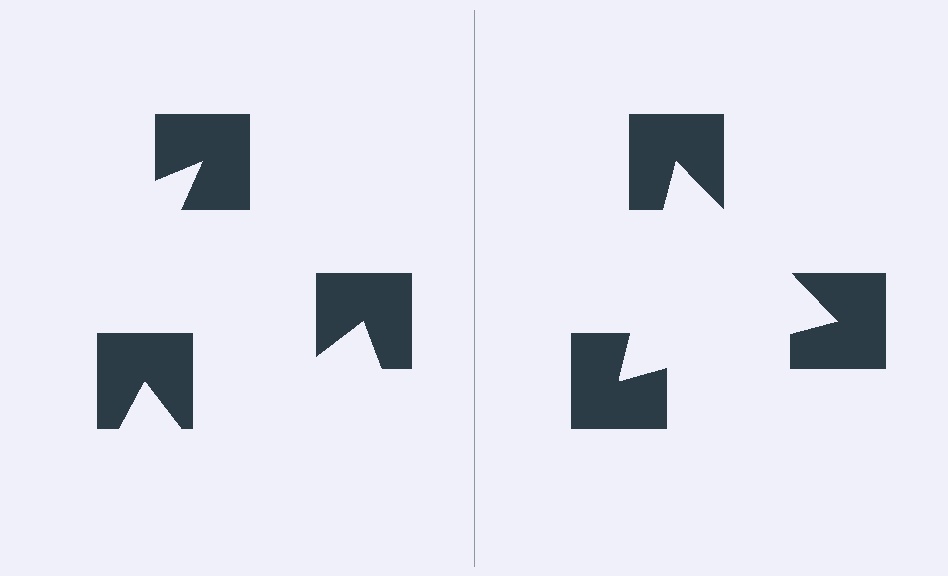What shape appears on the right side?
An illusory triangle.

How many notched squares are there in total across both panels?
6 — 3 on each side.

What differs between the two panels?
The notched squares are positioned identically on both sides; only the wedge orientations differ. On the right they align to a triangle; on the left they are misaligned.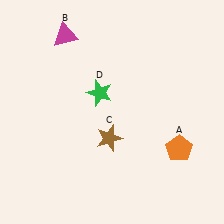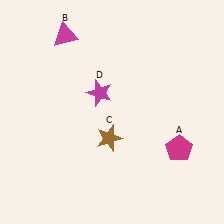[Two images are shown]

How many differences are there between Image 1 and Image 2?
There are 2 differences between the two images.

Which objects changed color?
A changed from orange to magenta. D changed from green to magenta.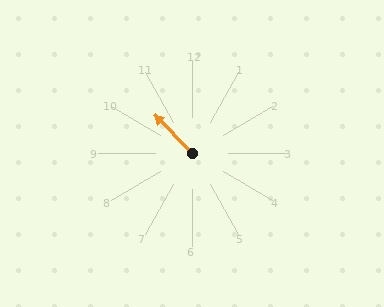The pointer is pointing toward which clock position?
Roughly 11 o'clock.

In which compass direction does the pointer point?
Northwest.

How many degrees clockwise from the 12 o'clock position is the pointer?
Approximately 316 degrees.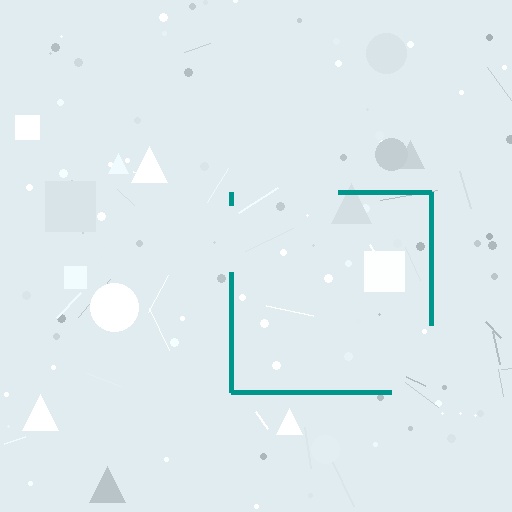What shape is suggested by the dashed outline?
The dashed outline suggests a square.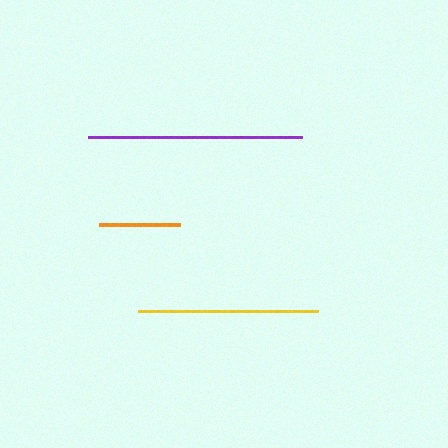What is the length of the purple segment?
The purple segment is approximately 215 pixels long.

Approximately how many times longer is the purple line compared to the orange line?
The purple line is approximately 2.6 times the length of the orange line.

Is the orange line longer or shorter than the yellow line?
The yellow line is longer than the orange line.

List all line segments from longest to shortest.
From longest to shortest: purple, yellow, orange.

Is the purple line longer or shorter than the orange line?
The purple line is longer than the orange line.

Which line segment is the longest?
The purple line is the longest at approximately 215 pixels.